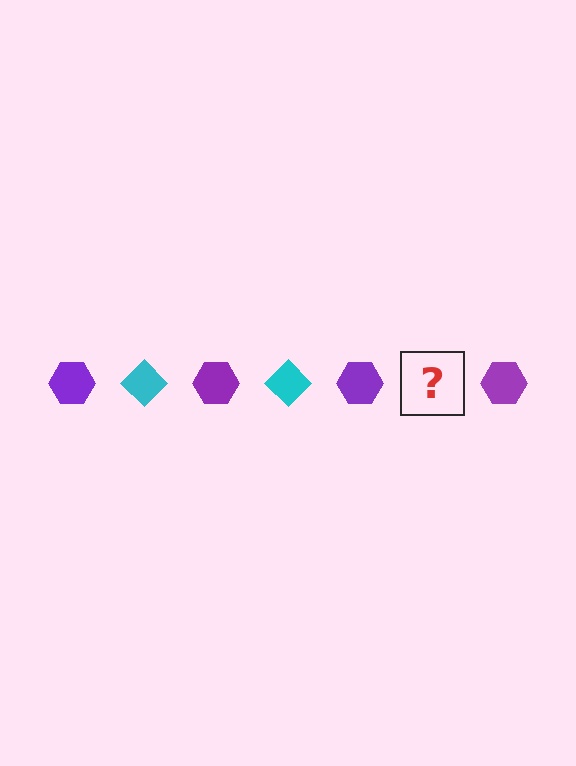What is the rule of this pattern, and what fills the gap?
The rule is that the pattern alternates between purple hexagon and cyan diamond. The gap should be filled with a cyan diamond.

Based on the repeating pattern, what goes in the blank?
The blank should be a cyan diamond.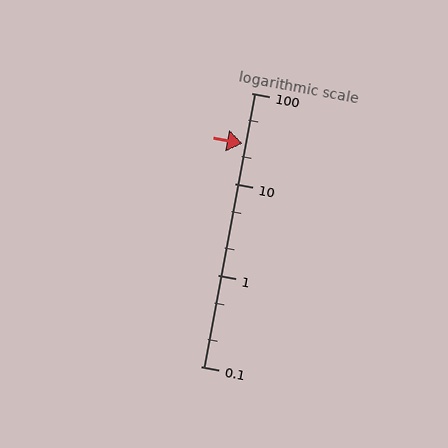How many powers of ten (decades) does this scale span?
The scale spans 3 decades, from 0.1 to 100.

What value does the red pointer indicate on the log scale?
The pointer indicates approximately 28.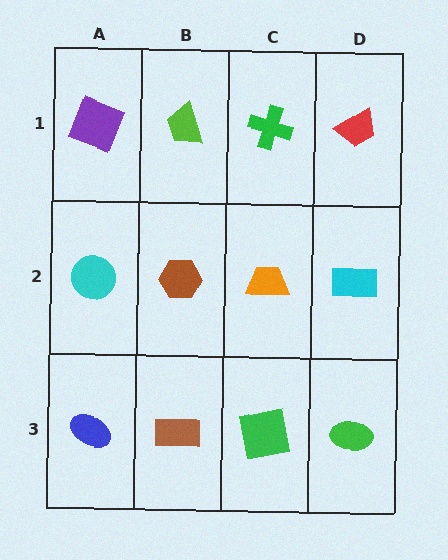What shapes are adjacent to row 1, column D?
A cyan rectangle (row 2, column D), a green cross (row 1, column C).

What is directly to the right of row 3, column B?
A green square.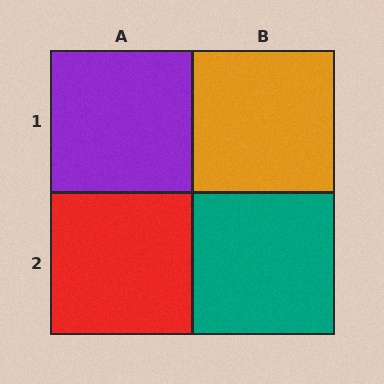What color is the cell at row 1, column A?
Purple.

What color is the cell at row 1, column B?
Orange.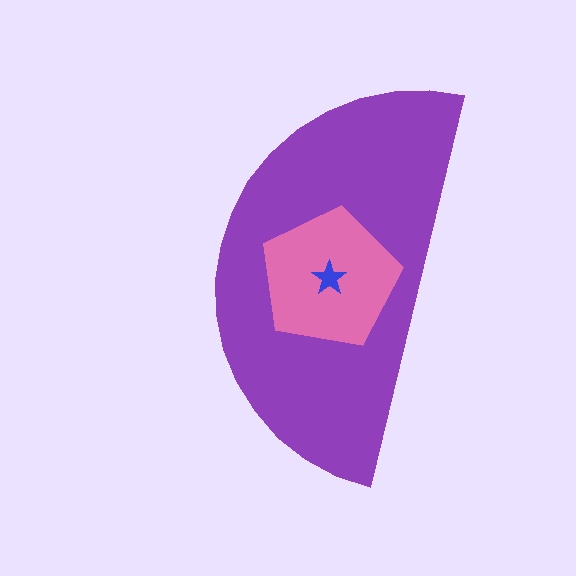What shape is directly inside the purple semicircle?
The pink pentagon.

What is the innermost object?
The blue star.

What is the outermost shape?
The purple semicircle.